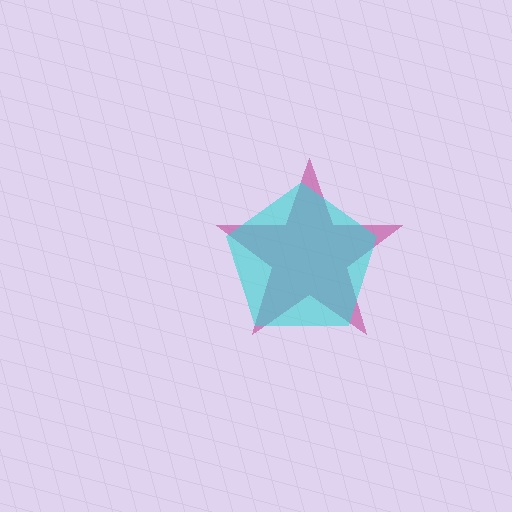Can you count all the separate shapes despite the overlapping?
Yes, there are 2 separate shapes.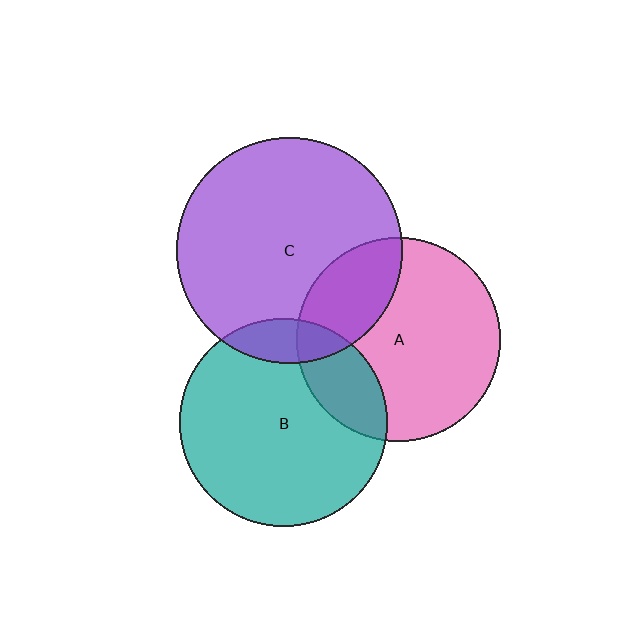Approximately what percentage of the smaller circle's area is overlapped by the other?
Approximately 20%.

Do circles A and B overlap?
Yes.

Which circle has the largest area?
Circle C (purple).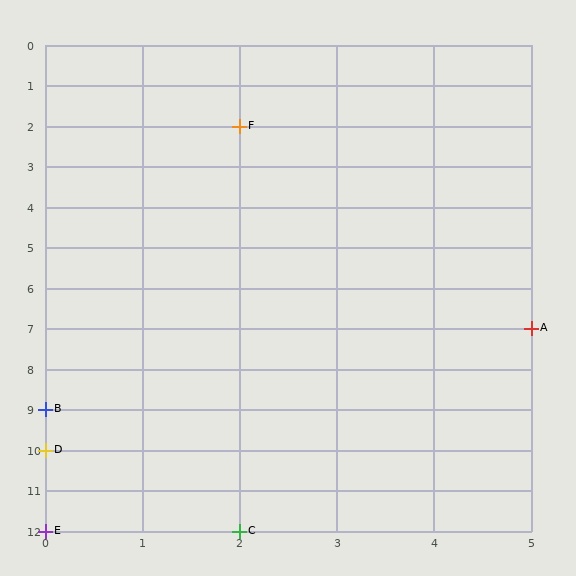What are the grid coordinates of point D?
Point D is at grid coordinates (0, 10).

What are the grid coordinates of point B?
Point B is at grid coordinates (0, 9).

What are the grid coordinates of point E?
Point E is at grid coordinates (0, 12).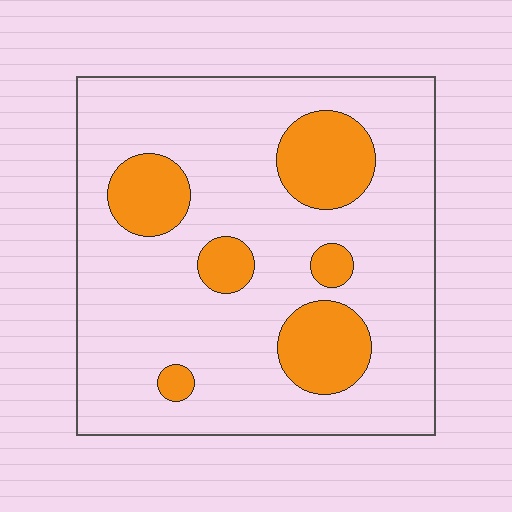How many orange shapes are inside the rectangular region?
6.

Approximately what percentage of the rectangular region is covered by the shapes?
Approximately 20%.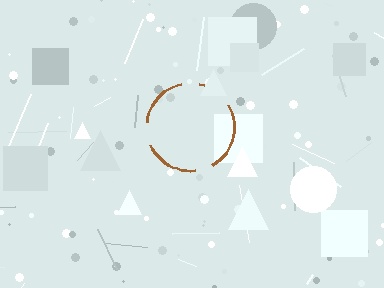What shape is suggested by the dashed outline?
The dashed outline suggests a circle.